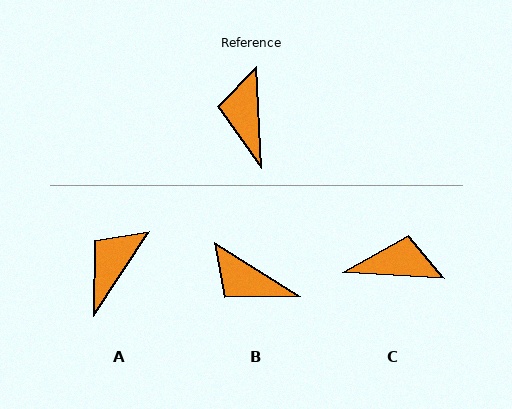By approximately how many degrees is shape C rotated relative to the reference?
Approximately 96 degrees clockwise.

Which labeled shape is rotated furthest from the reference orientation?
C, about 96 degrees away.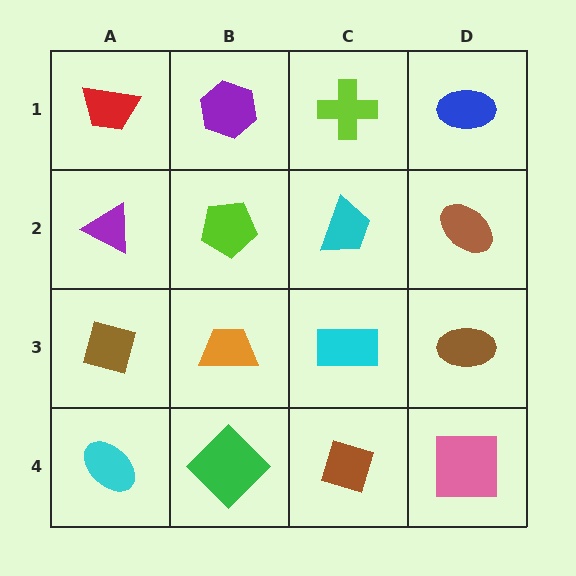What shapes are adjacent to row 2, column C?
A lime cross (row 1, column C), a cyan rectangle (row 3, column C), a lime pentagon (row 2, column B), a brown ellipse (row 2, column D).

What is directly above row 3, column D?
A brown ellipse.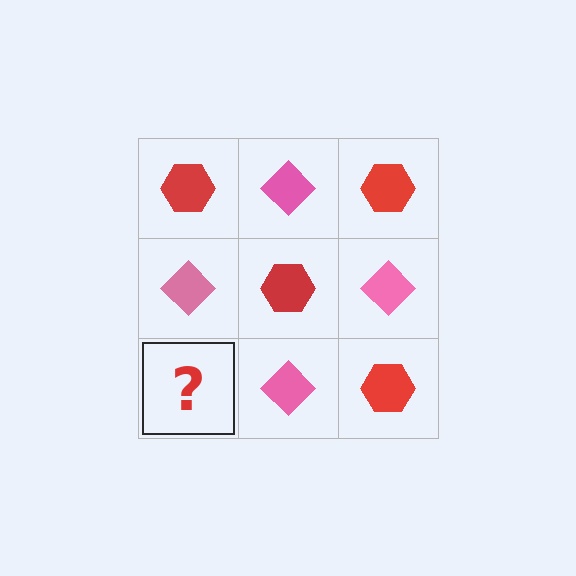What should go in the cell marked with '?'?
The missing cell should contain a red hexagon.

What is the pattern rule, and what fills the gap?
The rule is that it alternates red hexagon and pink diamond in a checkerboard pattern. The gap should be filled with a red hexagon.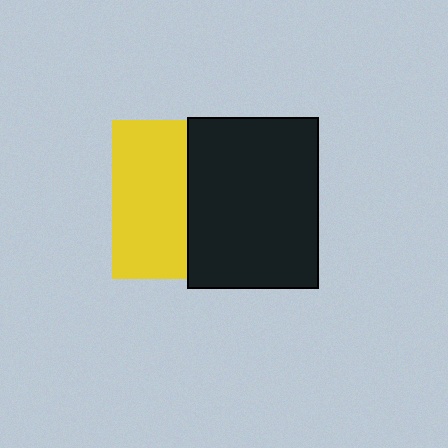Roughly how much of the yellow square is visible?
About half of it is visible (roughly 48%).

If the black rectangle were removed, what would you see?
You would see the complete yellow square.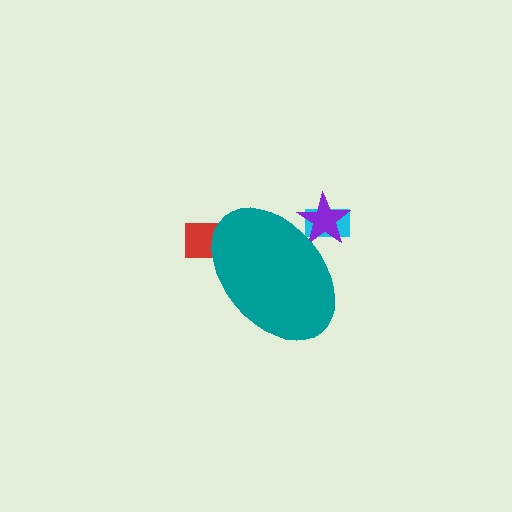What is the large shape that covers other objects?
A teal ellipse.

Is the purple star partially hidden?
Yes, the purple star is partially hidden behind the teal ellipse.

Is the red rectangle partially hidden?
Yes, the red rectangle is partially hidden behind the teal ellipse.